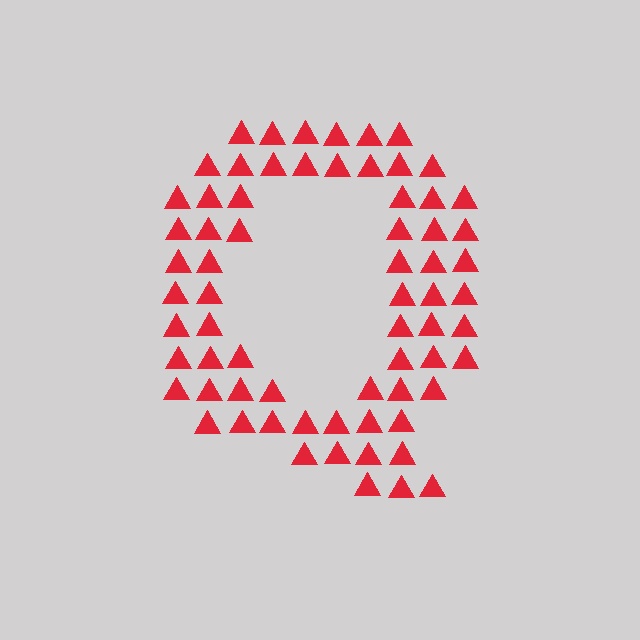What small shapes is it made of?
It is made of small triangles.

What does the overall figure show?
The overall figure shows the letter Q.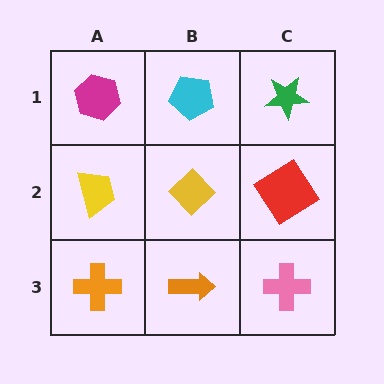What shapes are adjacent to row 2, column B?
A cyan pentagon (row 1, column B), an orange arrow (row 3, column B), a yellow trapezoid (row 2, column A), a red diamond (row 2, column C).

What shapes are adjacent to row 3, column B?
A yellow diamond (row 2, column B), an orange cross (row 3, column A), a pink cross (row 3, column C).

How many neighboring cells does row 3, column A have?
2.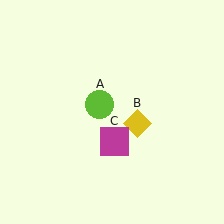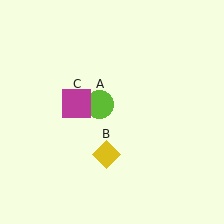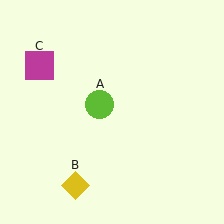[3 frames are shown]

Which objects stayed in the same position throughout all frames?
Lime circle (object A) remained stationary.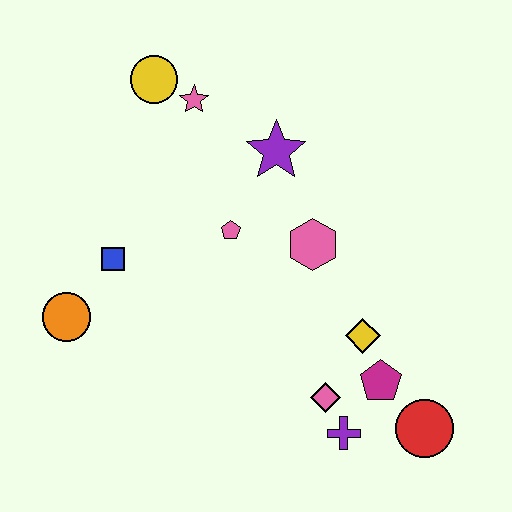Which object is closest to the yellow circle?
The pink star is closest to the yellow circle.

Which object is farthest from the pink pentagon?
The red circle is farthest from the pink pentagon.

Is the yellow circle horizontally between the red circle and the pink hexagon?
No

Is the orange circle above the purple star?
No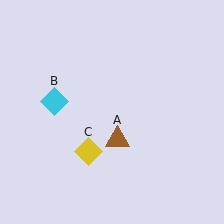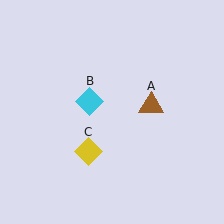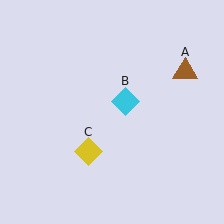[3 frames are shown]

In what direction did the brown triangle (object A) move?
The brown triangle (object A) moved up and to the right.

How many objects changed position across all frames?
2 objects changed position: brown triangle (object A), cyan diamond (object B).